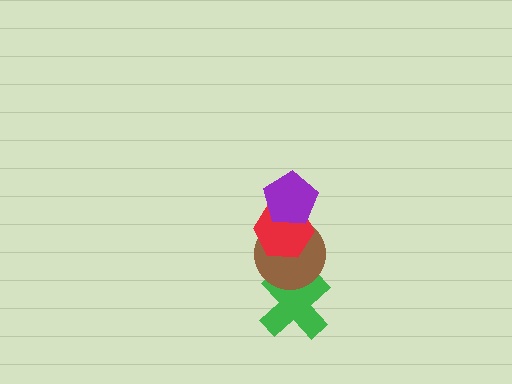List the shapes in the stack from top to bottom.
From top to bottom: the purple pentagon, the red hexagon, the brown circle, the green cross.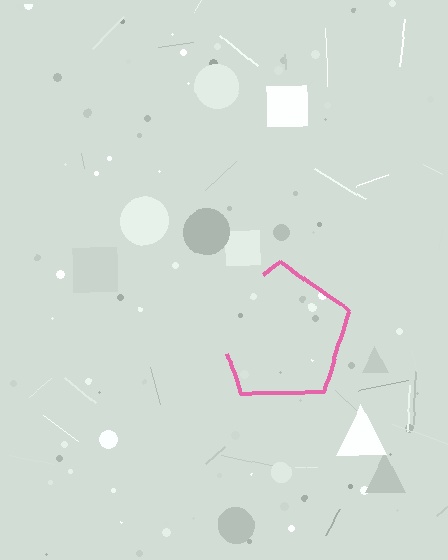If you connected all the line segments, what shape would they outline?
They would outline a pentagon.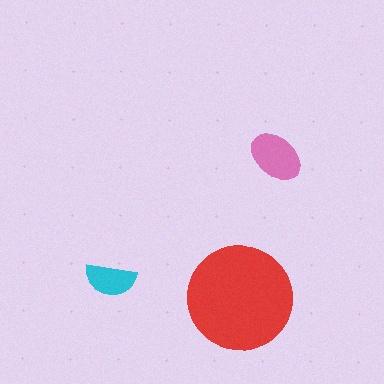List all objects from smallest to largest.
The cyan semicircle, the pink ellipse, the red circle.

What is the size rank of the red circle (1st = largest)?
1st.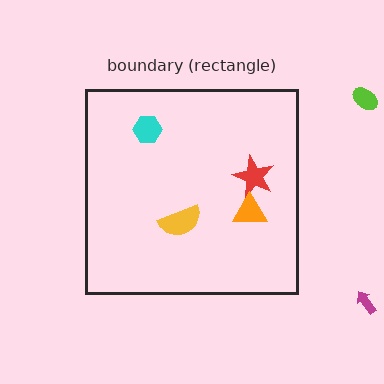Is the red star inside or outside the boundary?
Inside.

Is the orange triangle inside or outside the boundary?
Inside.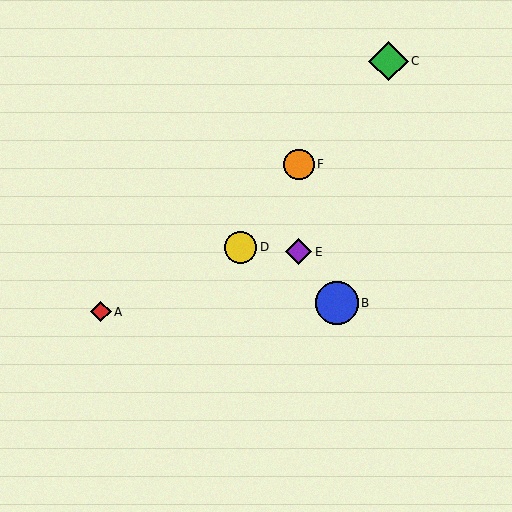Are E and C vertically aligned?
No, E is at x≈299 and C is at x≈389.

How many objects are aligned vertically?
2 objects (E, F) are aligned vertically.